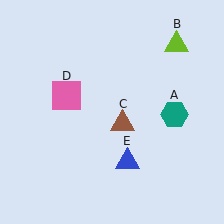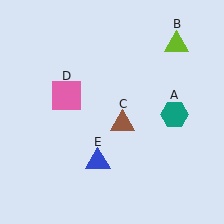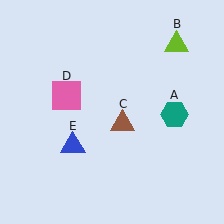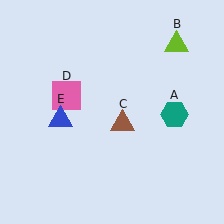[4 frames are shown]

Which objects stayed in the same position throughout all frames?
Teal hexagon (object A) and lime triangle (object B) and brown triangle (object C) and pink square (object D) remained stationary.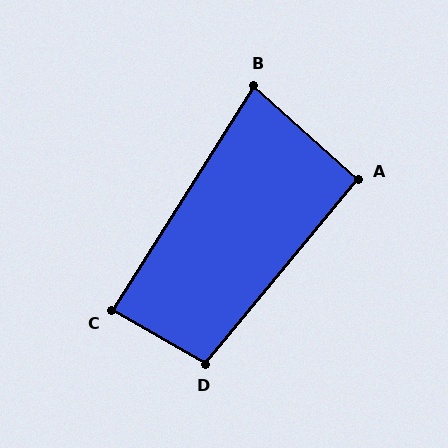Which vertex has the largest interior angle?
D, at approximately 100 degrees.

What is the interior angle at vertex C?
Approximately 88 degrees (approximately right).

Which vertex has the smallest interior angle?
B, at approximately 80 degrees.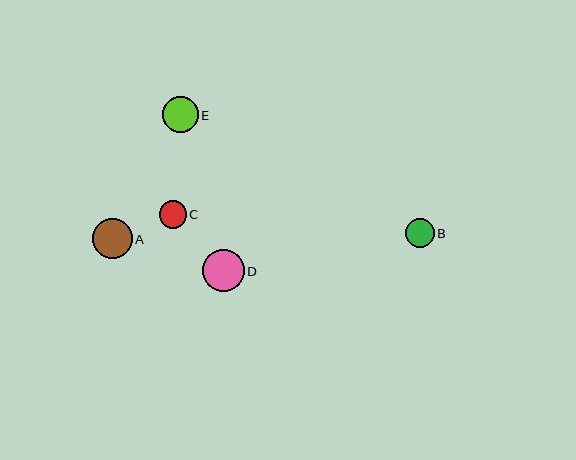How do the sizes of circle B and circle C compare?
Circle B and circle C are approximately the same size.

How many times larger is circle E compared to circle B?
Circle E is approximately 1.2 times the size of circle B.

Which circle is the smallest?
Circle C is the smallest with a size of approximately 27 pixels.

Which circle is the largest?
Circle D is the largest with a size of approximately 42 pixels.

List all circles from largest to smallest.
From largest to smallest: D, A, E, B, C.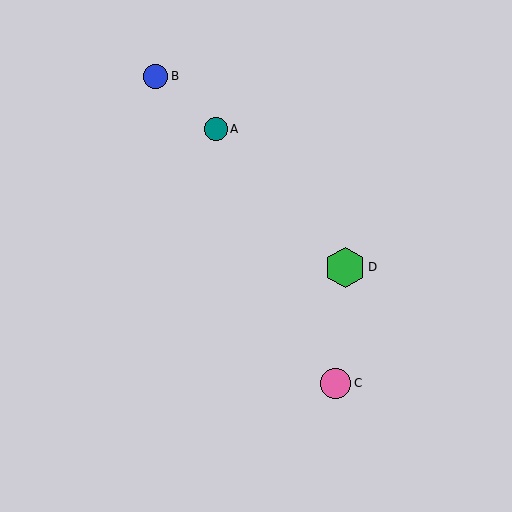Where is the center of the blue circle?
The center of the blue circle is at (156, 76).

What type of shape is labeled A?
Shape A is a teal circle.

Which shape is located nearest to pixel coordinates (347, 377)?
The pink circle (labeled C) at (336, 383) is nearest to that location.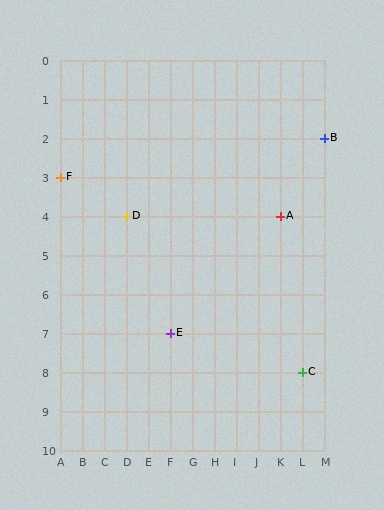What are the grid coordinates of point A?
Point A is at grid coordinates (K, 4).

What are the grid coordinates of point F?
Point F is at grid coordinates (A, 3).